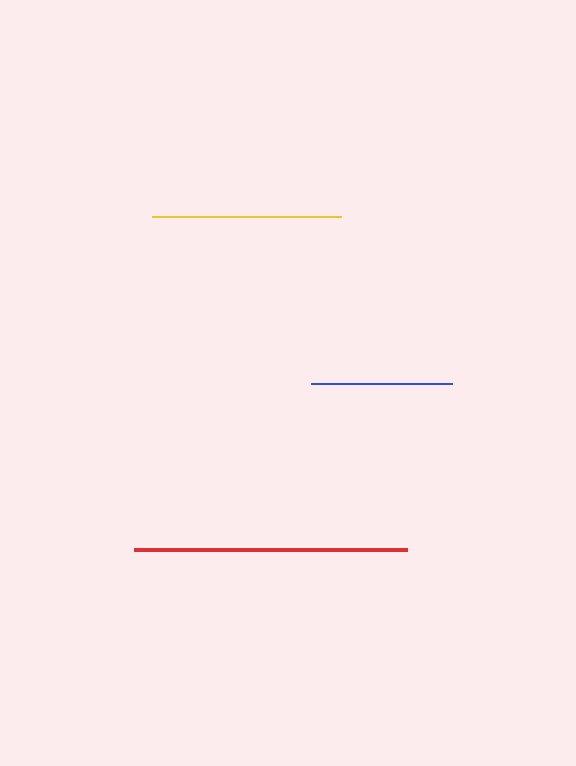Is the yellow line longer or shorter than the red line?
The red line is longer than the yellow line.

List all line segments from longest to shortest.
From longest to shortest: red, yellow, blue.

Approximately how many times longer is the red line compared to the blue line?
The red line is approximately 1.9 times the length of the blue line.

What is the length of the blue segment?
The blue segment is approximately 140 pixels long.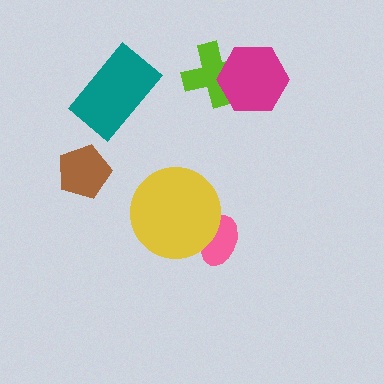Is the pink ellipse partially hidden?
Yes, it is partially covered by another shape.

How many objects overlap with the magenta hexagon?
1 object overlaps with the magenta hexagon.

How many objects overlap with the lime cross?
1 object overlaps with the lime cross.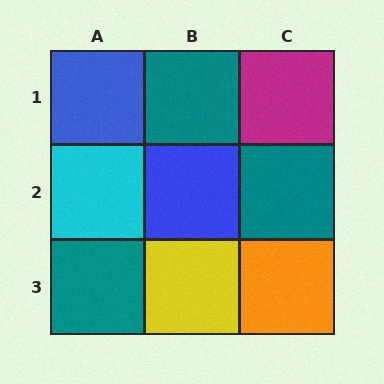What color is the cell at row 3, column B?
Yellow.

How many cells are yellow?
1 cell is yellow.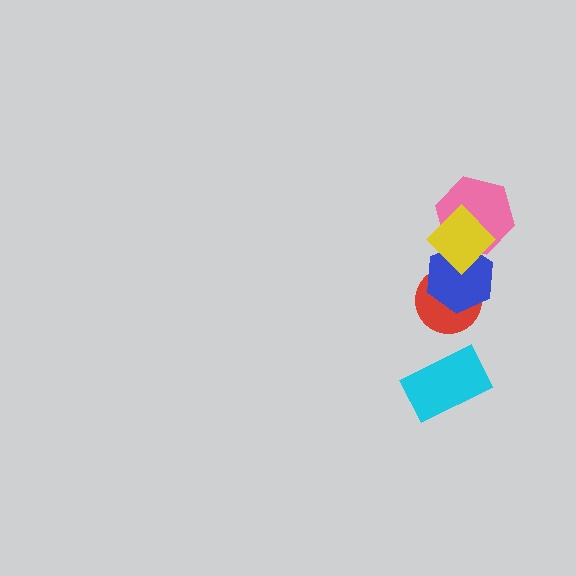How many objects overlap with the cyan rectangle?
0 objects overlap with the cyan rectangle.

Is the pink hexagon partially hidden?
Yes, it is partially covered by another shape.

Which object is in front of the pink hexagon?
The yellow diamond is in front of the pink hexagon.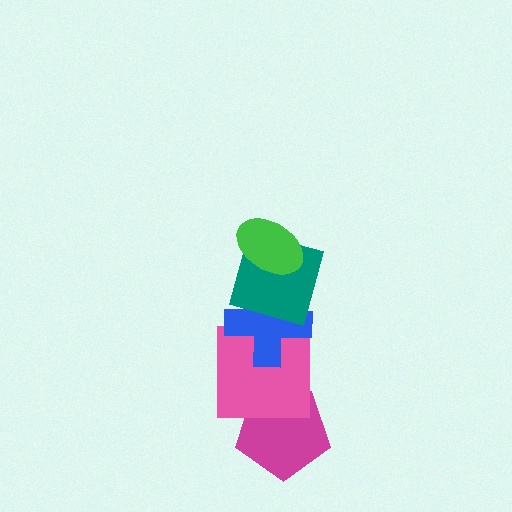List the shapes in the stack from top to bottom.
From top to bottom: the green ellipse, the teal square, the blue cross, the pink square, the magenta pentagon.